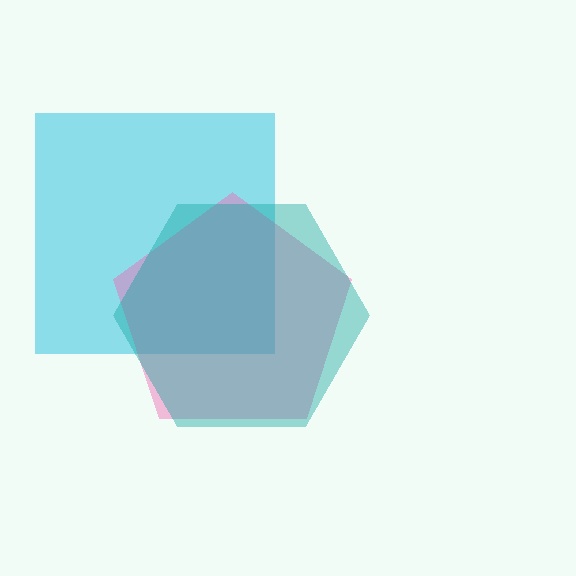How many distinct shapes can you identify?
There are 3 distinct shapes: a cyan square, a pink pentagon, a teal hexagon.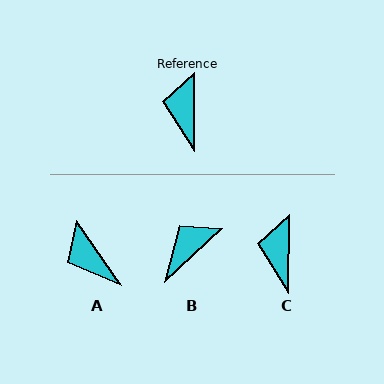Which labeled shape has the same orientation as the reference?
C.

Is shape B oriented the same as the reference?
No, it is off by about 47 degrees.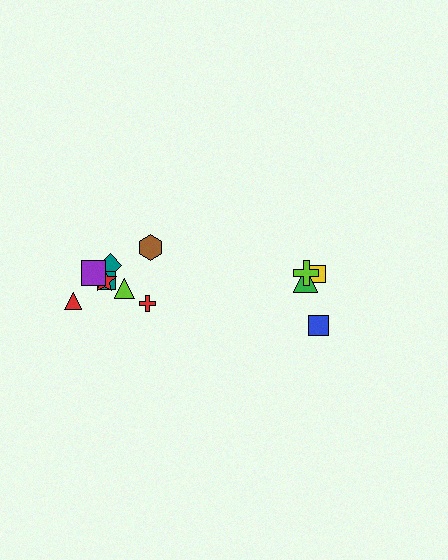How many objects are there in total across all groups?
There are 12 objects.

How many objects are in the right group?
There are 4 objects.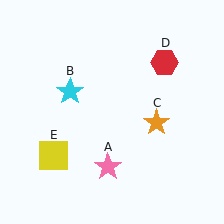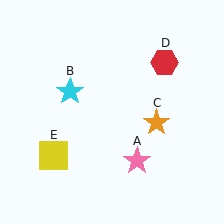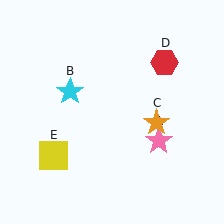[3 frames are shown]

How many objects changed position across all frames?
1 object changed position: pink star (object A).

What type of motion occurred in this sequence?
The pink star (object A) rotated counterclockwise around the center of the scene.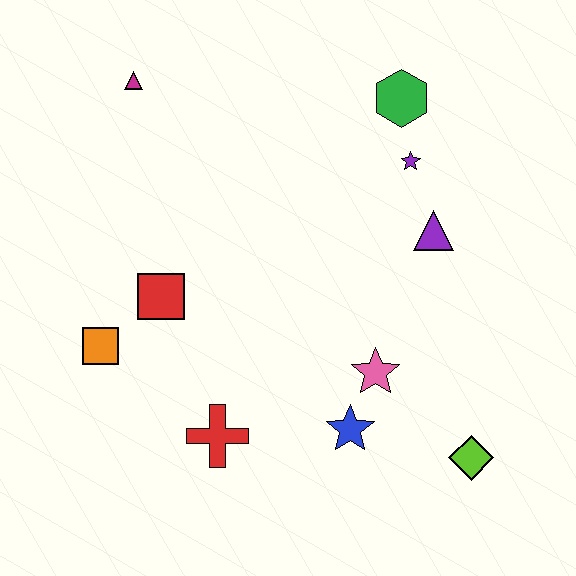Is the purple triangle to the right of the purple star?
Yes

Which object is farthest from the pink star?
The magenta triangle is farthest from the pink star.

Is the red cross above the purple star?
No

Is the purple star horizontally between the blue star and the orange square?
No